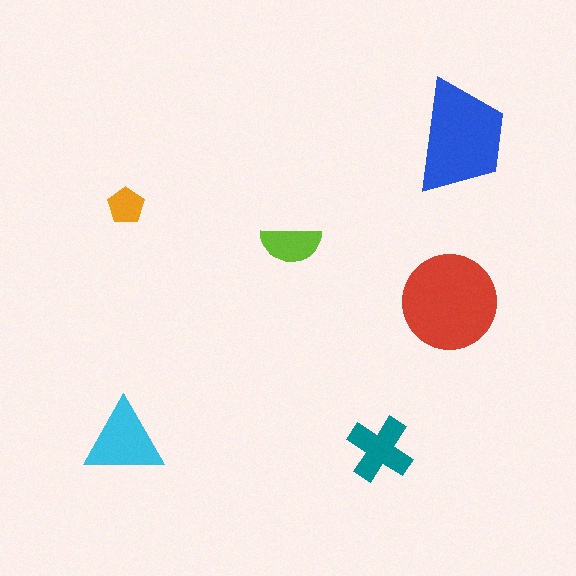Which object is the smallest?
The orange pentagon.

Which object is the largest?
The red circle.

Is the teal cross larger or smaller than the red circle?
Smaller.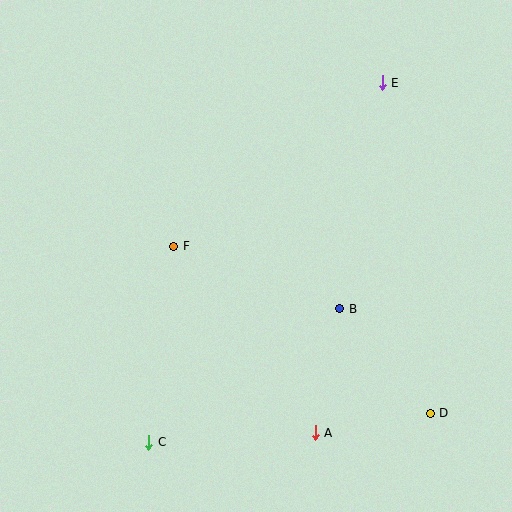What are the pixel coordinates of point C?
Point C is at (149, 442).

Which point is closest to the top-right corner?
Point E is closest to the top-right corner.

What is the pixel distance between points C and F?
The distance between C and F is 198 pixels.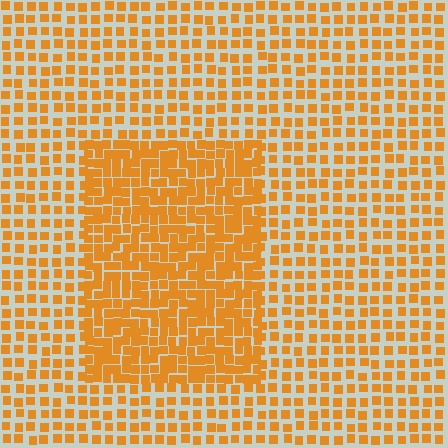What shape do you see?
I see a rectangle.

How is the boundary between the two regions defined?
The boundary is defined by a change in element density (approximately 1.9x ratio). All elements are the same color, size, and shape.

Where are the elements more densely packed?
The elements are more densely packed inside the rectangle boundary.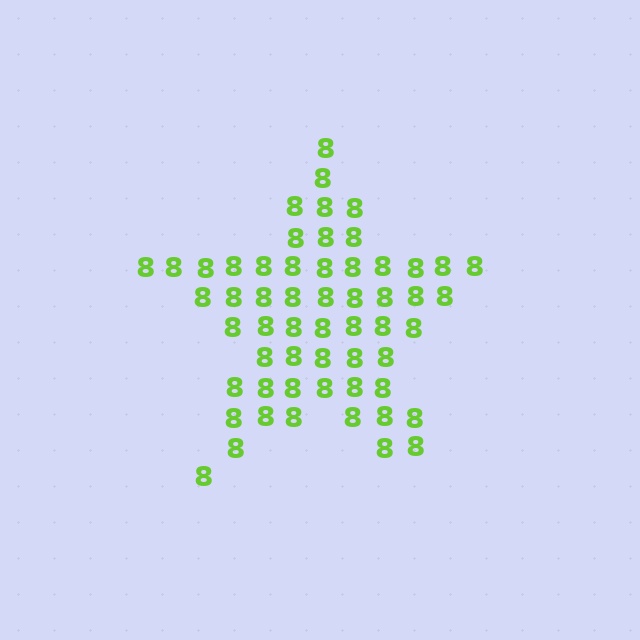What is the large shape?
The large shape is a star.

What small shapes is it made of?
It is made of small digit 8's.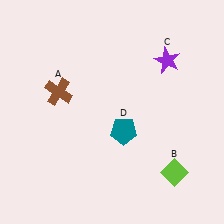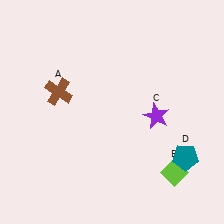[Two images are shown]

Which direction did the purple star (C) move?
The purple star (C) moved down.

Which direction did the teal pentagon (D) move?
The teal pentagon (D) moved right.